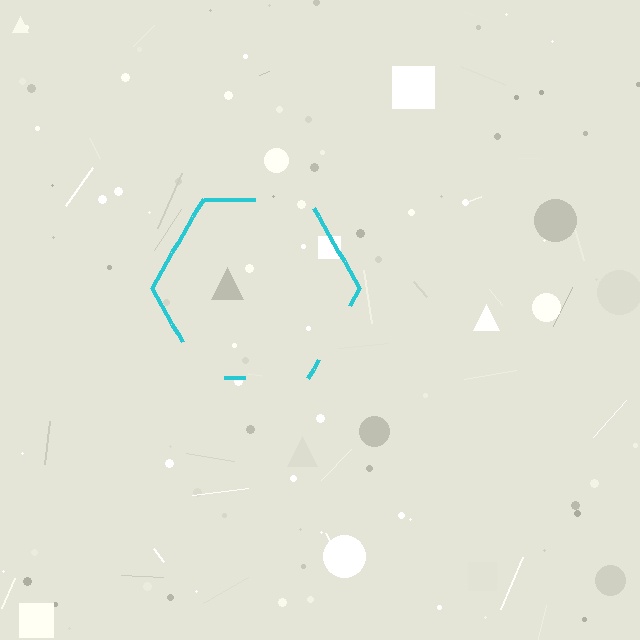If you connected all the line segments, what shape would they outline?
They would outline a hexagon.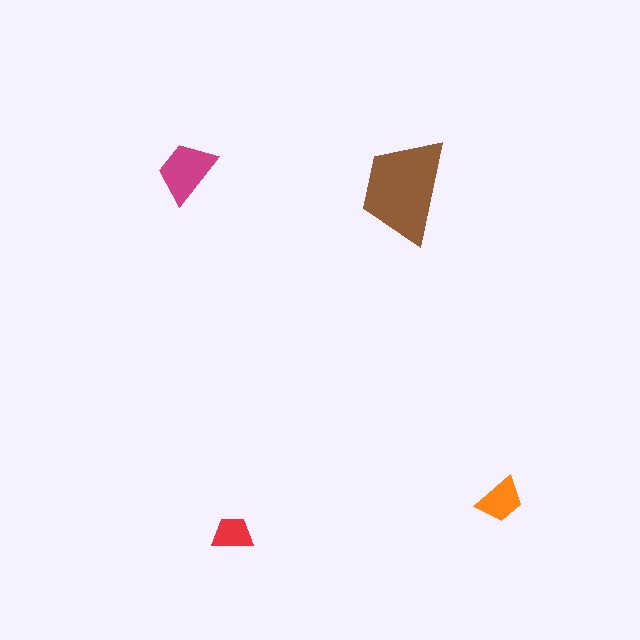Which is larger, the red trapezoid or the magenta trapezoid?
The magenta one.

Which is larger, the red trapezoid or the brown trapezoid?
The brown one.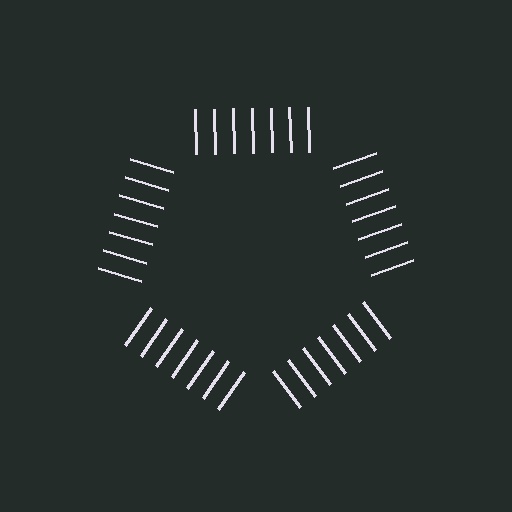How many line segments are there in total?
35 — 7 along each of the 5 edges.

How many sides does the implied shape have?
5 sides — the line-ends trace a pentagon.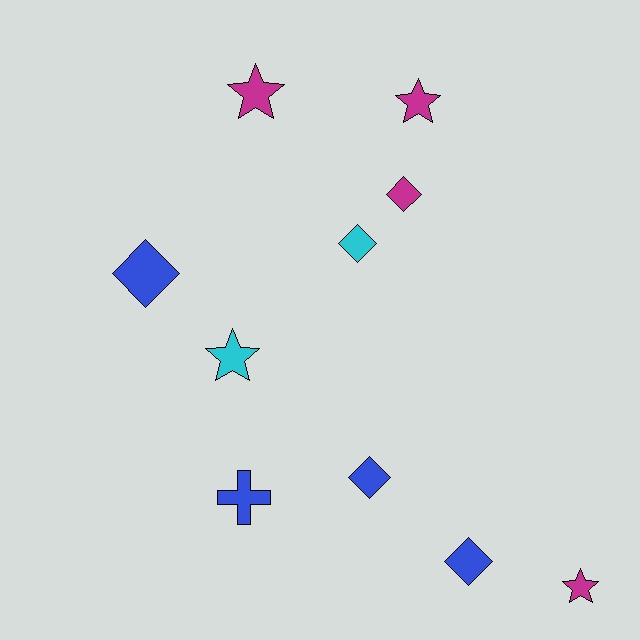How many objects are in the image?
There are 10 objects.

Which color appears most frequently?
Blue, with 4 objects.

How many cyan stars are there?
There is 1 cyan star.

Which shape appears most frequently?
Diamond, with 5 objects.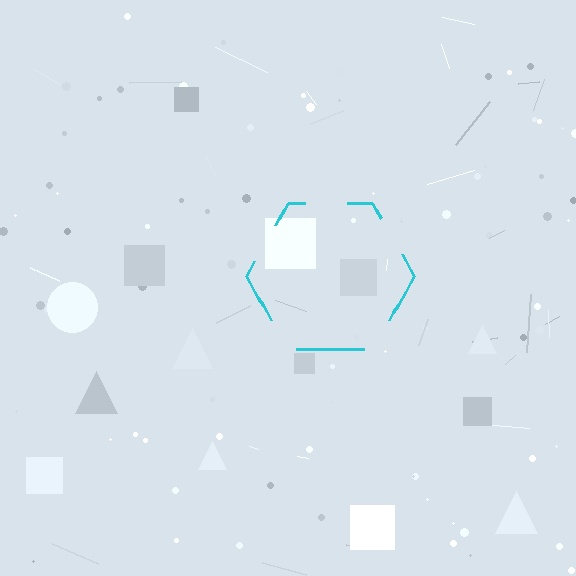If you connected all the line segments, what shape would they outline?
They would outline a hexagon.